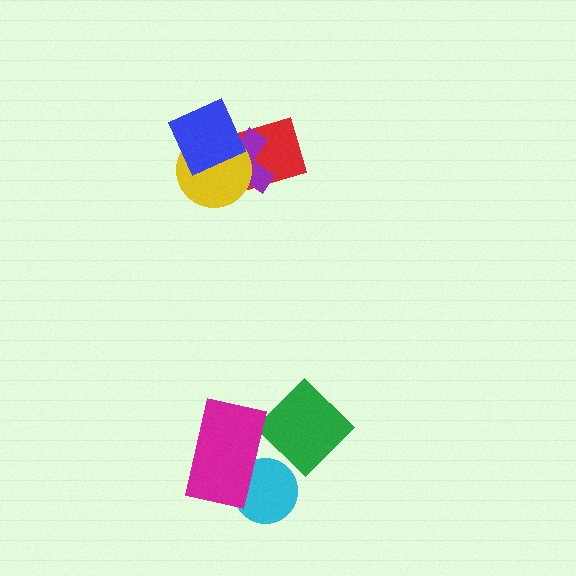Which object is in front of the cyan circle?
The magenta rectangle is in front of the cyan circle.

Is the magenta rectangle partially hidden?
No, no other shape covers it.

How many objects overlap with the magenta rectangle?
1 object overlaps with the magenta rectangle.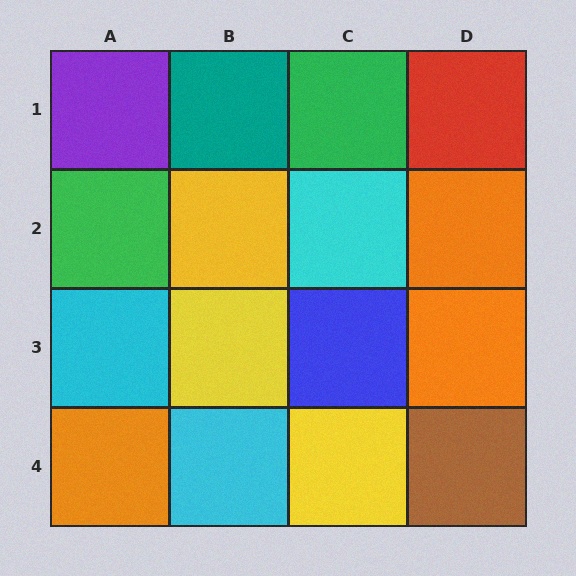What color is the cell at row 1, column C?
Green.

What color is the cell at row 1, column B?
Teal.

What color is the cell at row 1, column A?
Purple.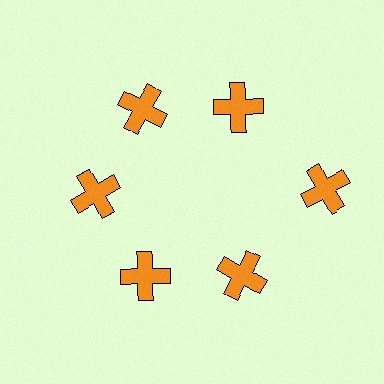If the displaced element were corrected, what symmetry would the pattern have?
It would have 6-fold rotational symmetry — the pattern would map onto itself every 60 degrees.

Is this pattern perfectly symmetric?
No. The 6 orange crosses are arranged in a ring, but one element near the 3 o'clock position is pushed outward from the center, breaking the 6-fold rotational symmetry.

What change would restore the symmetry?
The symmetry would be restored by moving it inward, back onto the ring so that all 6 crosses sit at equal angles and equal distance from the center.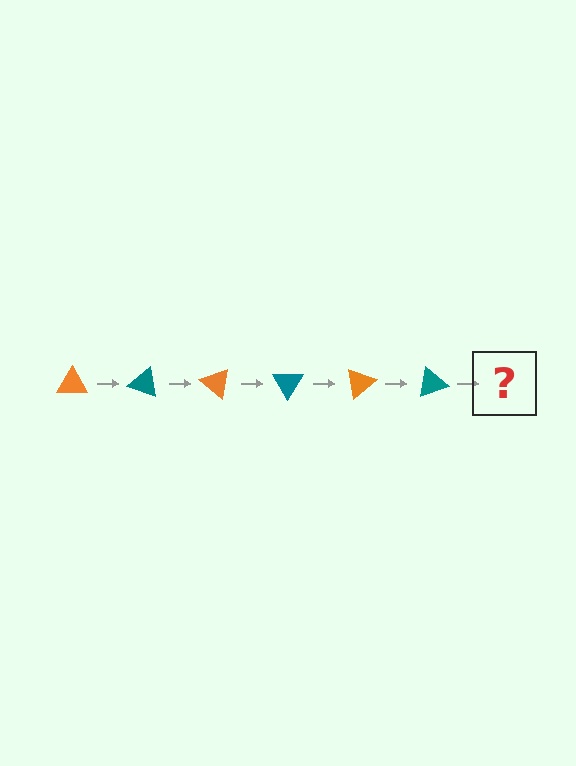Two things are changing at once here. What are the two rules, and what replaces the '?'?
The two rules are that it rotates 20 degrees each step and the color cycles through orange and teal. The '?' should be an orange triangle, rotated 120 degrees from the start.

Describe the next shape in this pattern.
It should be an orange triangle, rotated 120 degrees from the start.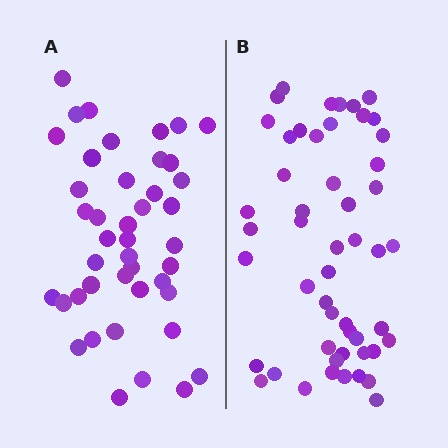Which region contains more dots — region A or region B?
Region B (the right region) has more dots.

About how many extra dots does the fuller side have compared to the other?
Region B has roughly 8 or so more dots than region A.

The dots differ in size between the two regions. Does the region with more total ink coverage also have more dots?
No. Region A has more total ink coverage because its dots are larger, but region B actually contains more individual dots. Total area can be misleading — the number of items is what matters here.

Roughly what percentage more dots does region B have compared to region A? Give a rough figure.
About 20% more.